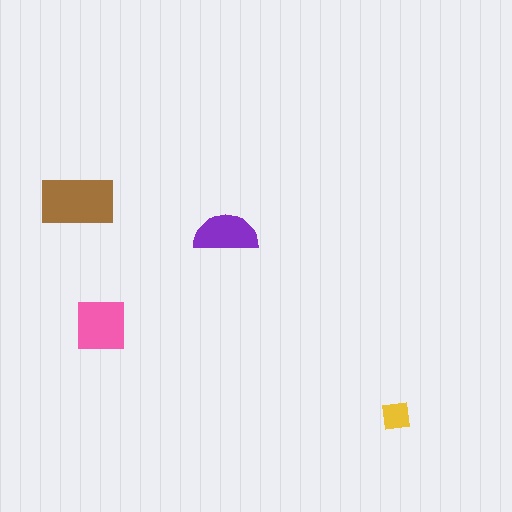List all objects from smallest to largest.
The yellow square, the purple semicircle, the pink square, the brown rectangle.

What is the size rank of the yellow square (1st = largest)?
4th.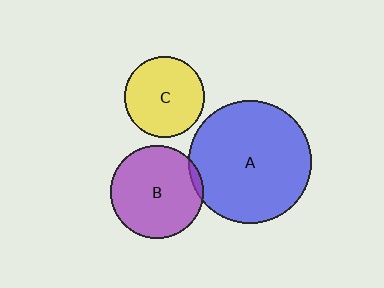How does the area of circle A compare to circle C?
Approximately 2.3 times.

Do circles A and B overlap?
Yes.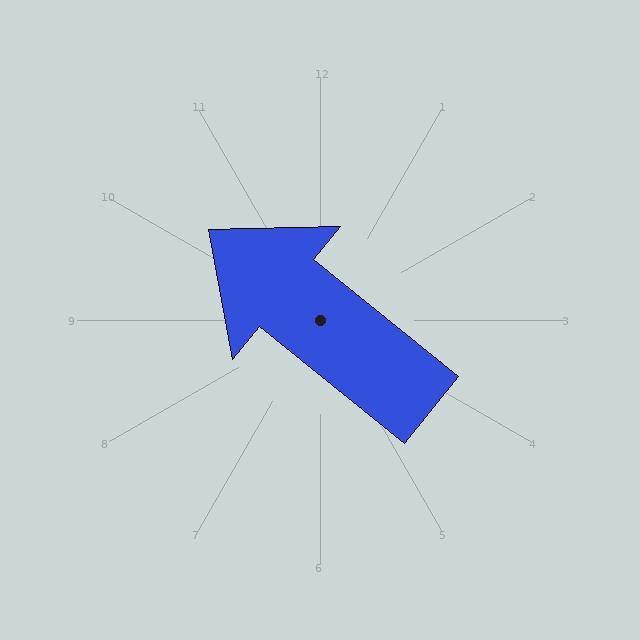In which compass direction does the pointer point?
Northwest.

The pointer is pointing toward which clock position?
Roughly 10 o'clock.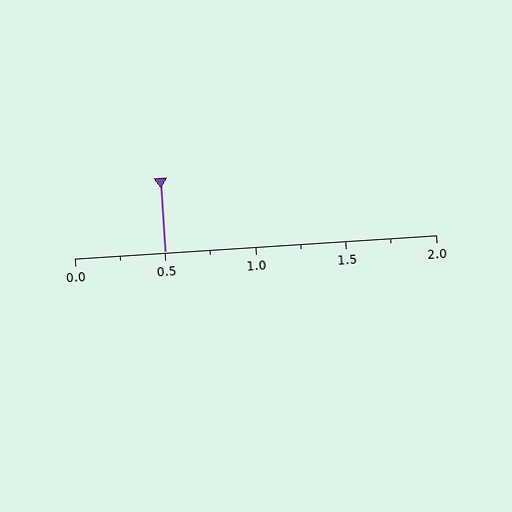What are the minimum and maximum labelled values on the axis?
The axis runs from 0.0 to 2.0.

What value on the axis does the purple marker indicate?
The marker indicates approximately 0.5.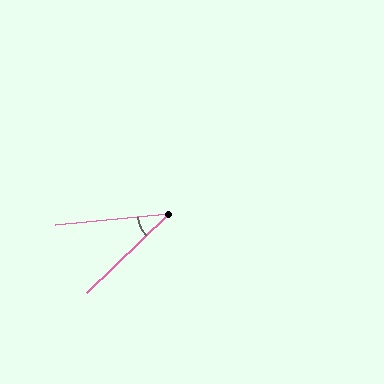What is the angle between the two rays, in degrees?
Approximately 38 degrees.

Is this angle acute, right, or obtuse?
It is acute.